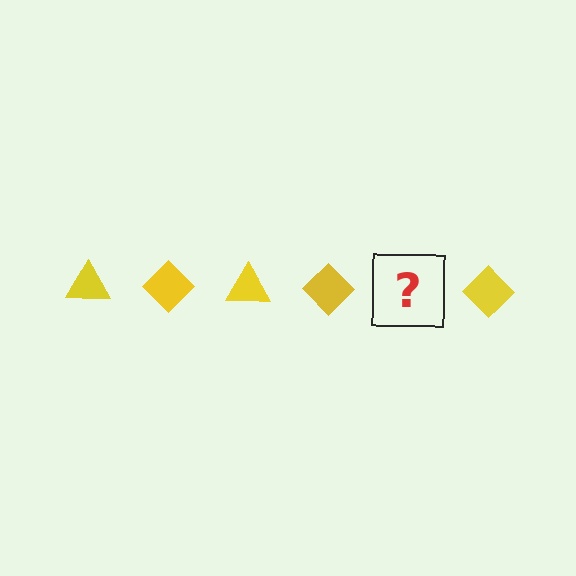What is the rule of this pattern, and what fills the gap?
The rule is that the pattern cycles through triangle, diamond shapes in yellow. The gap should be filled with a yellow triangle.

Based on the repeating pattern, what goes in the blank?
The blank should be a yellow triangle.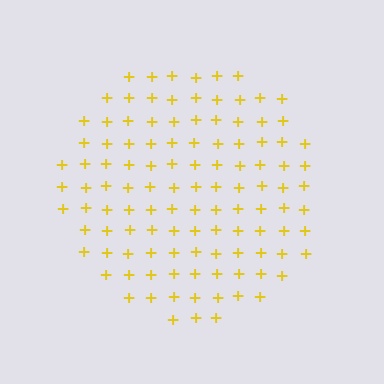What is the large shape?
The large shape is a circle.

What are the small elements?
The small elements are plus signs.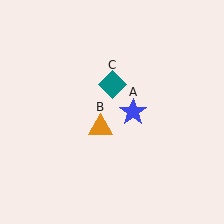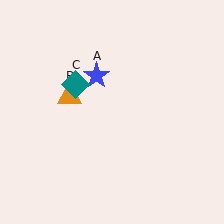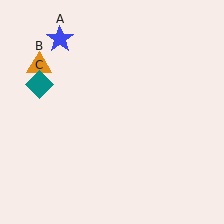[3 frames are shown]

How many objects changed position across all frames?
3 objects changed position: blue star (object A), orange triangle (object B), teal diamond (object C).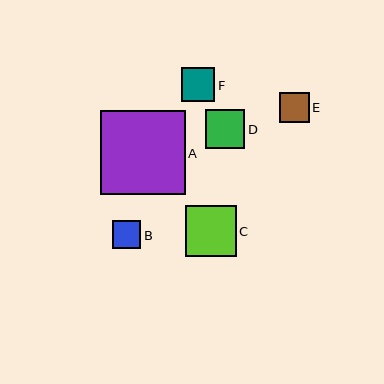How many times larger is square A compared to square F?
Square A is approximately 2.5 times the size of square F.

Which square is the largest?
Square A is the largest with a size of approximately 84 pixels.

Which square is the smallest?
Square B is the smallest with a size of approximately 28 pixels.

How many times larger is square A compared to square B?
Square A is approximately 3.0 times the size of square B.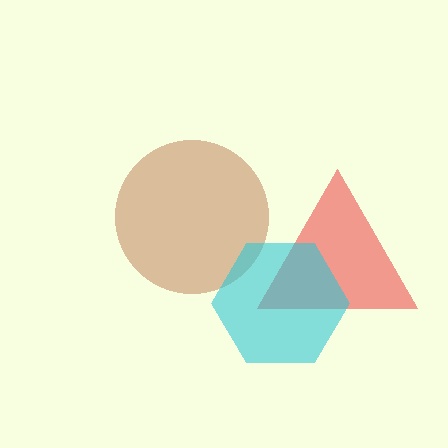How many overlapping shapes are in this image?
There are 3 overlapping shapes in the image.